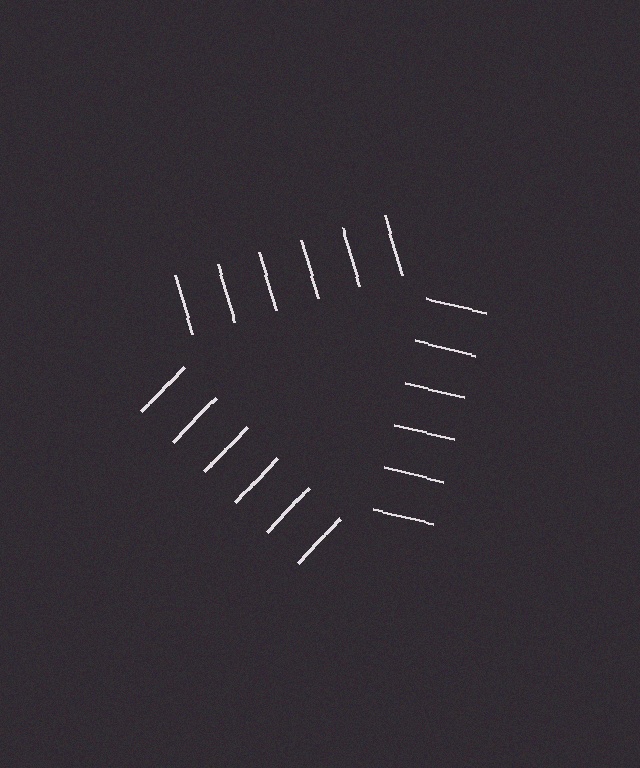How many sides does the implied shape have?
3 sides — the line-ends trace a triangle.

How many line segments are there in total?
18 — 6 along each of the 3 edges.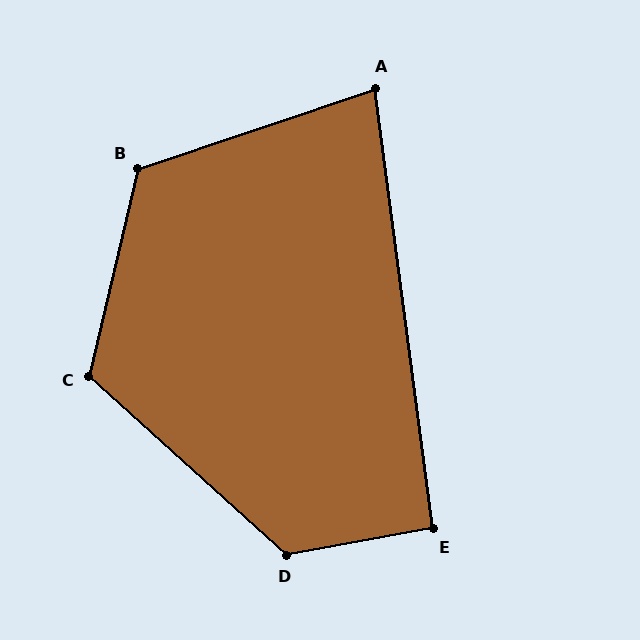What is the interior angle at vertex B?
Approximately 121 degrees (obtuse).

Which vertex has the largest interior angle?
D, at approximately 128 degrees.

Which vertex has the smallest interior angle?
A, at approximately 79 degrees.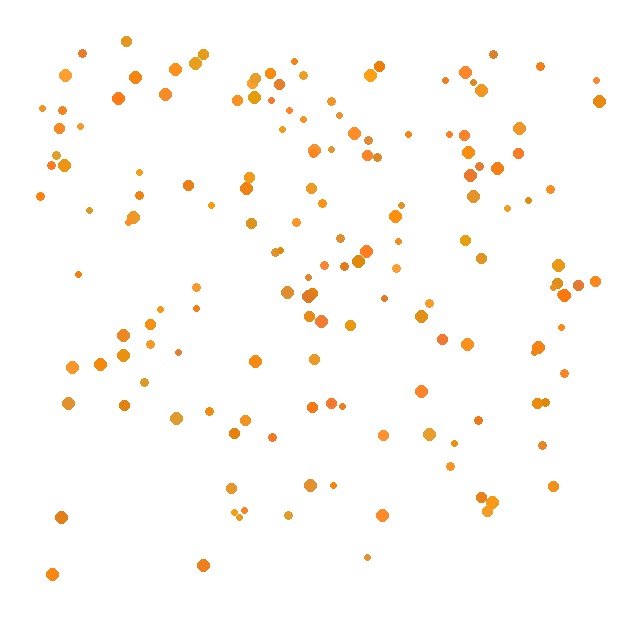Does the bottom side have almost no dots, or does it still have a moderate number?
Still a moderate number, just noticeably fewer than the top.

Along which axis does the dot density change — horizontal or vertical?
Vertical.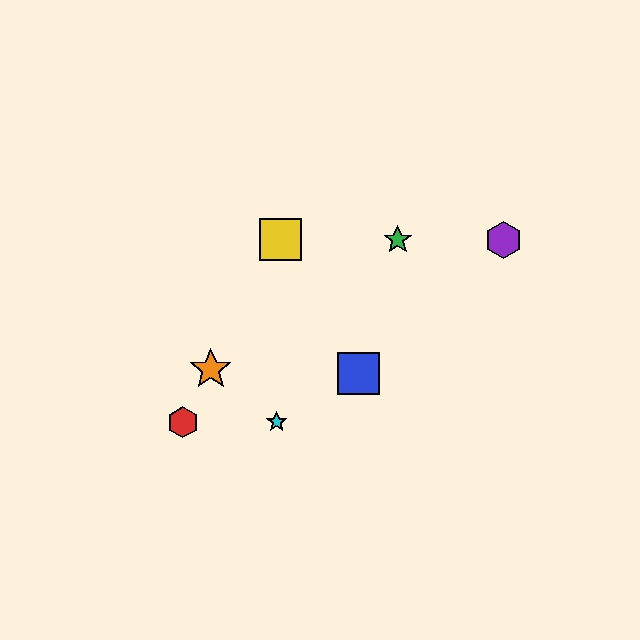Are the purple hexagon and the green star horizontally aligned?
Yes, both are at y≈240.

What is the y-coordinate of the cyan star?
The cyan star is at y≈422.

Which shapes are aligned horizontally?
The green star, the yellow square, the purple hexagon are aligned horizontally.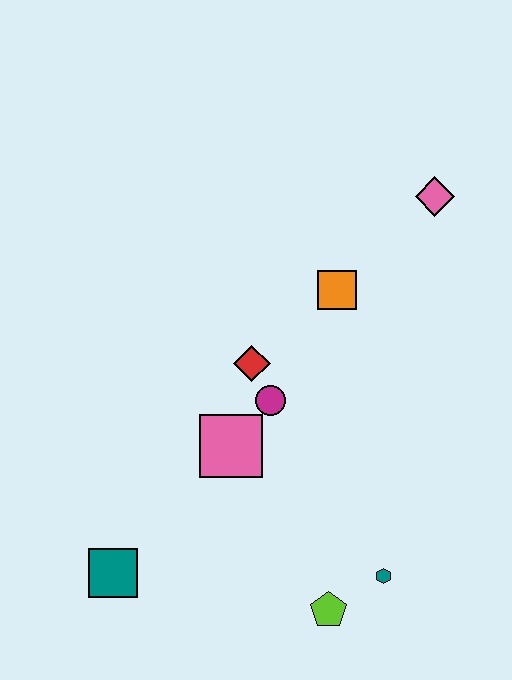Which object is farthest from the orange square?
The teal square is farthest from the orange square.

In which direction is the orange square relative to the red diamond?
The orange square is to the right of the red diamond.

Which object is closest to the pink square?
The magenta circle is closest to the pink square.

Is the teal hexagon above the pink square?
No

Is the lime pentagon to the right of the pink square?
Yes